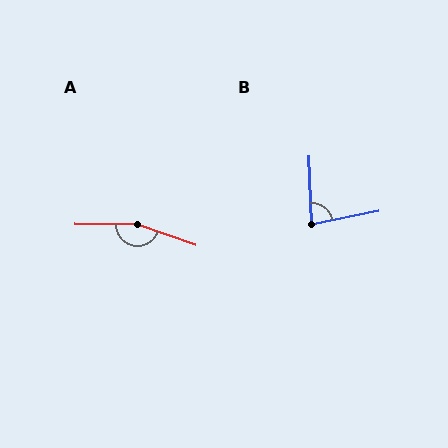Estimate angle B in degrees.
Approximately 80 degrees.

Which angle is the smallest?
B, at approximately 80 degrees.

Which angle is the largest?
A, at approximately 162 degrees.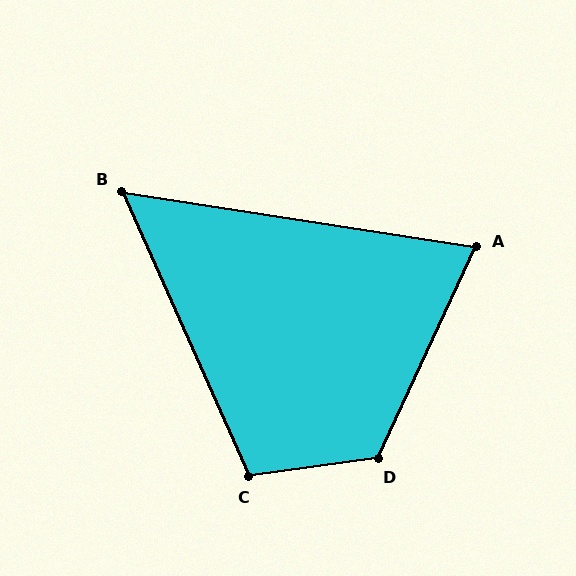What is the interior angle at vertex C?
Approximately 106 degrees (obtuse).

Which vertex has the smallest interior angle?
B, at approximately 57 degrees.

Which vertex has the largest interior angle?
D, at approximately 123 degrees.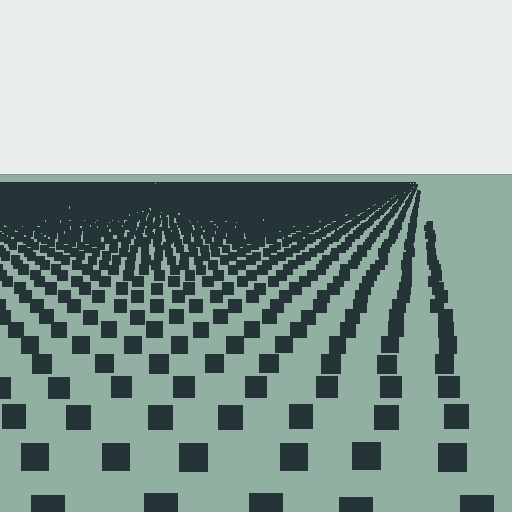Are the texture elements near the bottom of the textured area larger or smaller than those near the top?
Larger. Near the bottom, elements are closer to the viewer and appear at a bigger on-screen size.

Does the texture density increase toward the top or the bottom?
Density increases toward the top.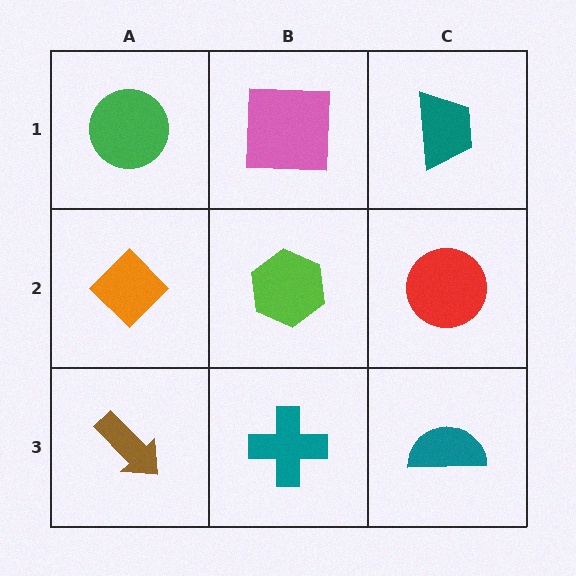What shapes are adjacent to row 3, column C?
A red circle (row 2, column C), a teal cross (row 3, column B).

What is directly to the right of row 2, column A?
A lime hexagon.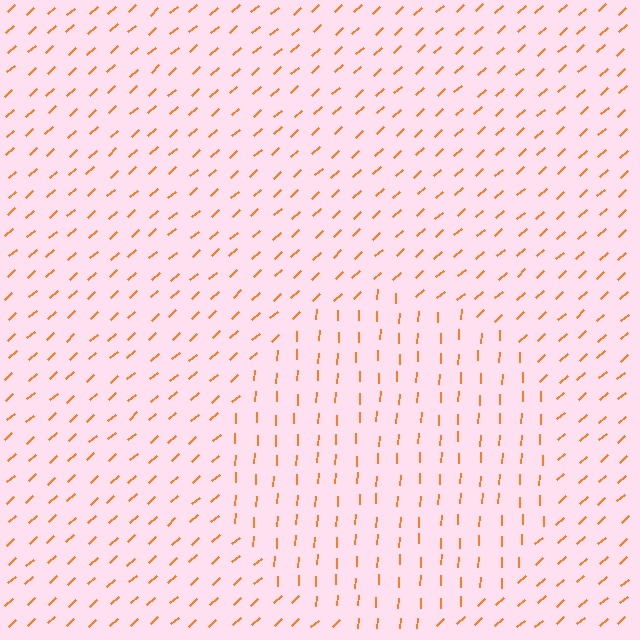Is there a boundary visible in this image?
Yes, there is a texture boundary formed by a change in line orientation.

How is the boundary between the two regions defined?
The boundary is defined purely by a change in line orientation (approximately 45 degrees difference). All lines are the same color and thickness.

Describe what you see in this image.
The image is filled with small orange line segments. A circle region in the image has lines oriented differently from the surrounding lines, creating a visible texture boundary.